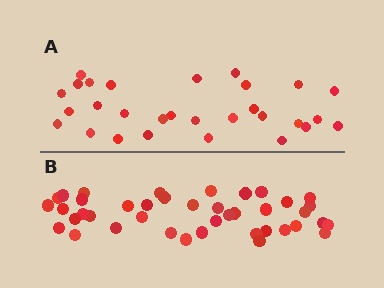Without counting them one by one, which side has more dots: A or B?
Region B (the bottom region) has more dots.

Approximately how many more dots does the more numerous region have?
Region B has roughly 12 or so more dots than region A.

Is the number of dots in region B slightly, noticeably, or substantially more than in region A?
Region B has noticeably more, but not dramatically so. The ratio is roughly 1.4 to 1.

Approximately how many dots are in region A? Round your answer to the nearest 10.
About 30 dots. (The exact count is 29, which rounds to 30.)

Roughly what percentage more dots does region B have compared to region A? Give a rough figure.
About 40% more.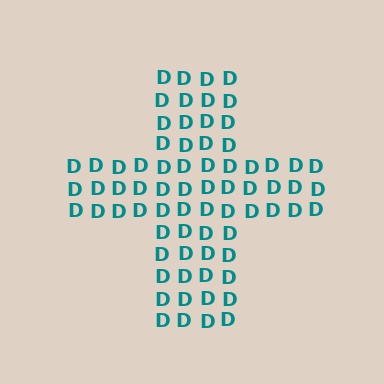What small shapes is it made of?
It is made of small letter D's.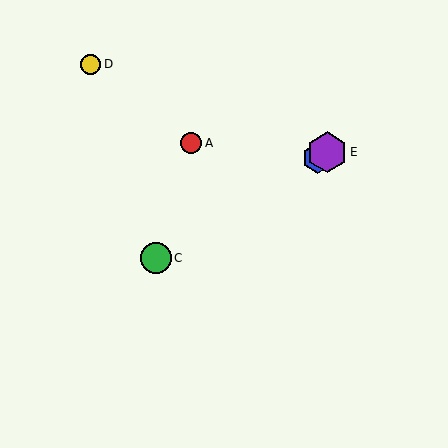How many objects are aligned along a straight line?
3 objects (B, C, E) are aligned along a straight line.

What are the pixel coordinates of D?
Object D is at (90, 64).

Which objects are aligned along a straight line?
Objects B, C, E are aligned along a straight line.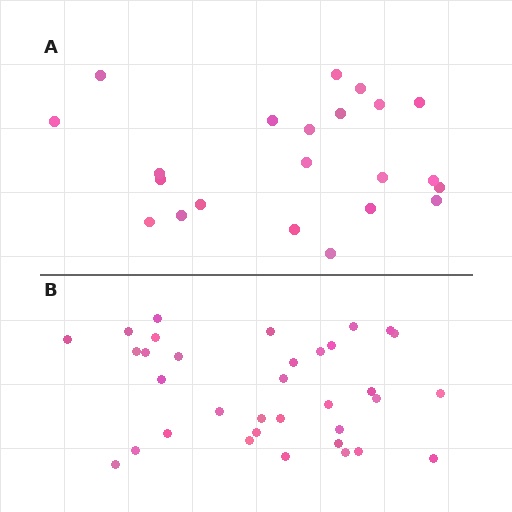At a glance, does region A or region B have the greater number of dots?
Region B (the bottom region) has more dots.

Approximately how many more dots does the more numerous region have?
Region B has roughly 12 or so more dots than region A.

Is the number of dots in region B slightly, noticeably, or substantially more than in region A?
Region B has substantially more. The ratio is roughly 1.5 to 1.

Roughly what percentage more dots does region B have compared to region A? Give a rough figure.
About 55% more.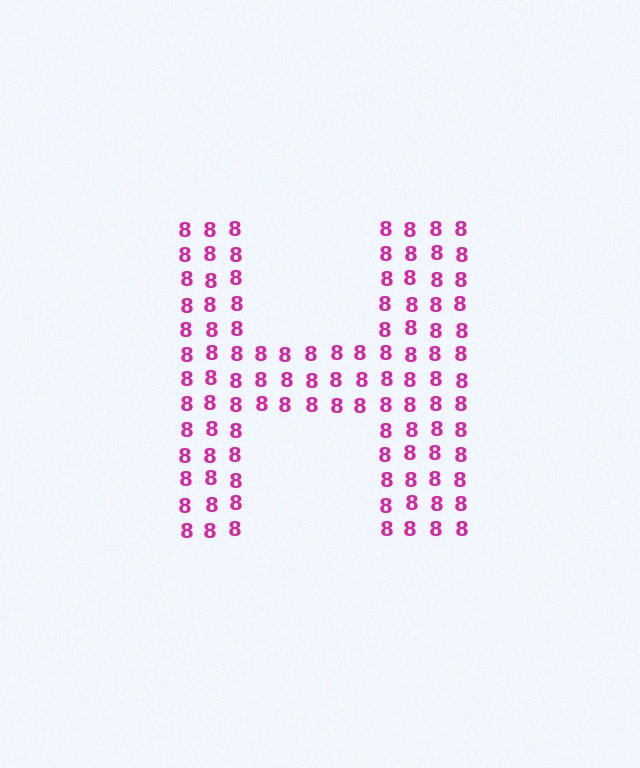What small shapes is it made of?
It is made of small digit 8's.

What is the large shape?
The large shape is the letter H.